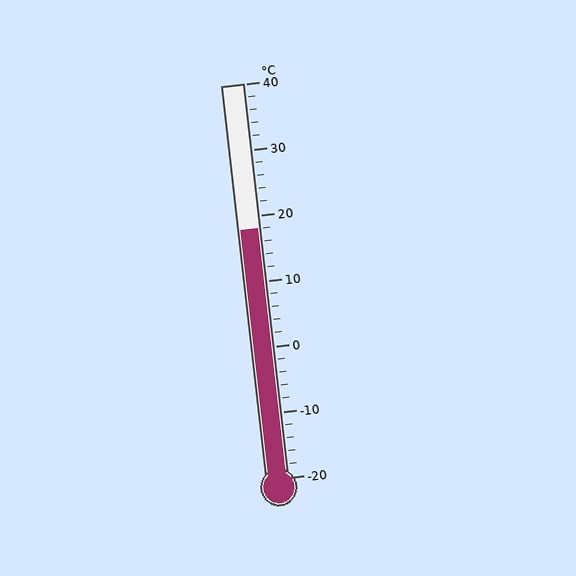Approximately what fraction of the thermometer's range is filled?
The thermometer is filled to approximately 65% of its range.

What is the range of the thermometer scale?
The thermometer scale ranges from -20°C to 40°C.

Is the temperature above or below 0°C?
The temperature is above 0°C.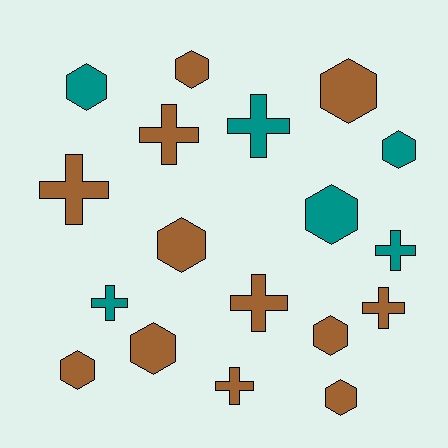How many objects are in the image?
There are 18 objects.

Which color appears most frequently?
Brown, with 12 objects.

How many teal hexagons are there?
There are 3 teal hexagons.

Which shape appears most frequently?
Hexagon, with 10 objects.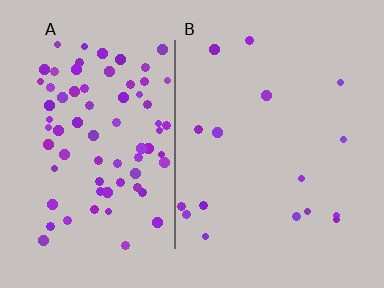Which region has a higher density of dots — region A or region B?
A (the left).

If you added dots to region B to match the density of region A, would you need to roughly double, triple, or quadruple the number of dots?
Approximately quadruple.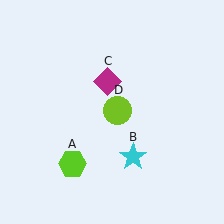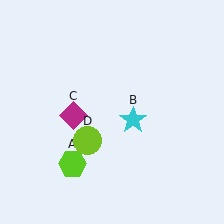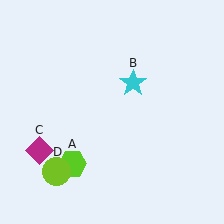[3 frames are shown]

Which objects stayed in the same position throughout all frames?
Lime hexagon (object A) remained stationary.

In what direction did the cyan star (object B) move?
The cyan star (object B) moved up.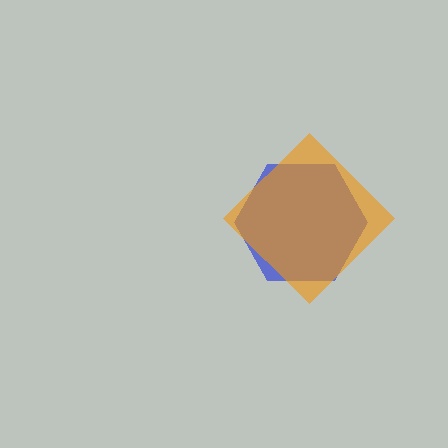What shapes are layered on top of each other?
The layered shapes are: a blue hexagon, an orange diamond.